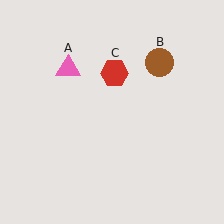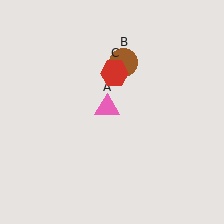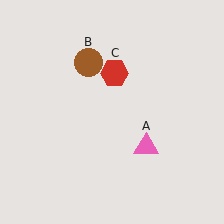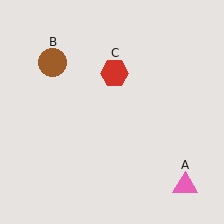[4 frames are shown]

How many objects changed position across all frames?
2 objects changed position: pink triangle (object A), brown circle (object B).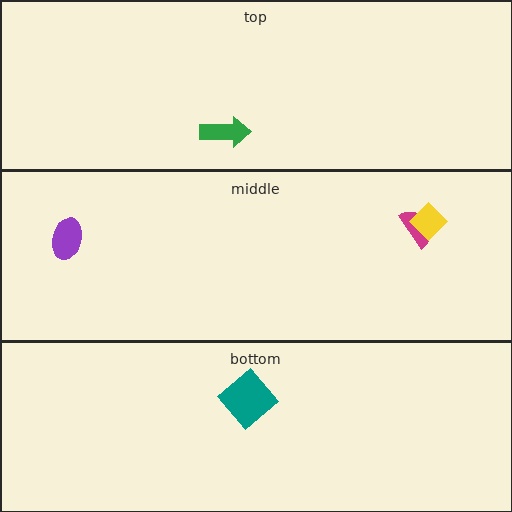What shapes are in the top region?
The green arrow.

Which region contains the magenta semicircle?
The middle region.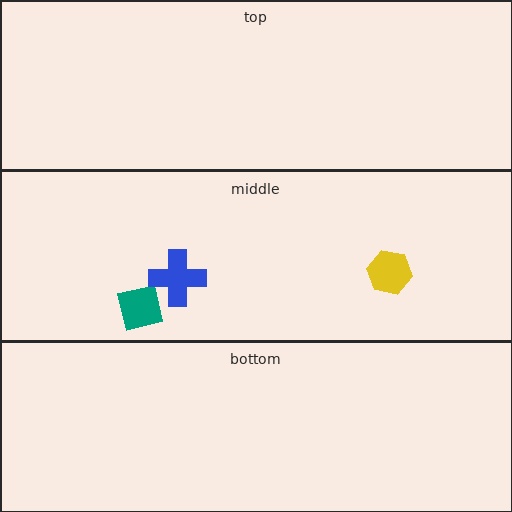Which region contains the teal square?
The middle region.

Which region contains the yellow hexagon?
The middle region.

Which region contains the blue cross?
The middle region.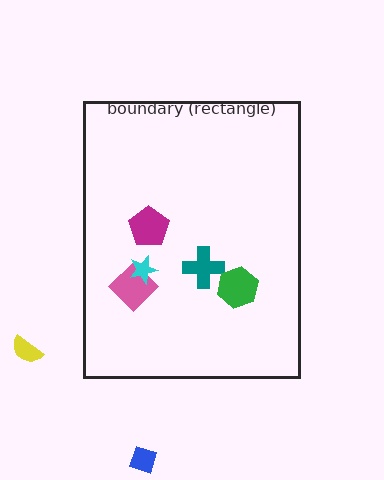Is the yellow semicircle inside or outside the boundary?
Outside.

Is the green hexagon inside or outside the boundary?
Inside.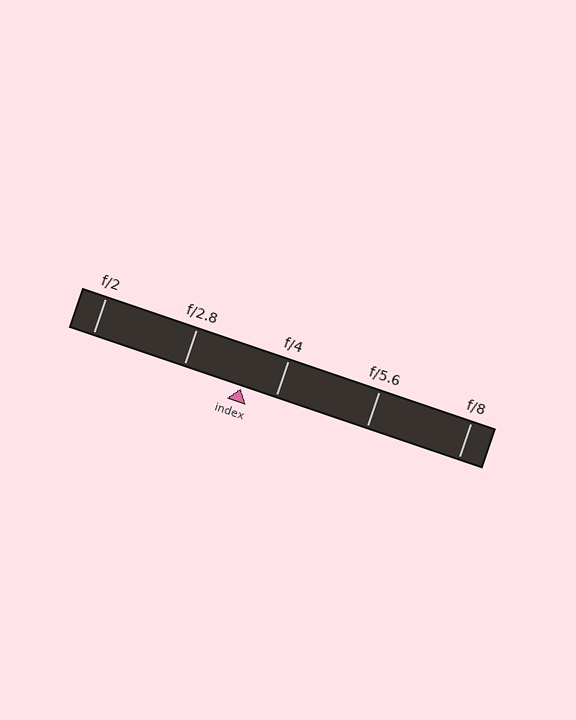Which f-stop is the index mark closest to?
The index mark is closest to f/4.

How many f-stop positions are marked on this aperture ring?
There are 5 f-stop positions marked.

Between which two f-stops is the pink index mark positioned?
The index mark is between f/2.8 and f/4.